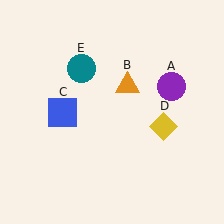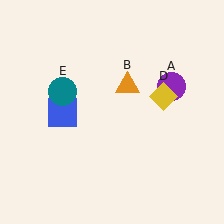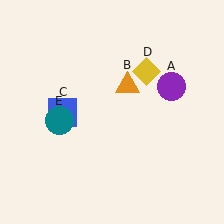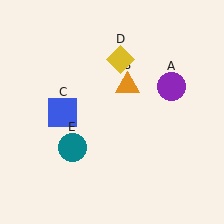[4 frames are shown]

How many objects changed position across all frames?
2 objects changed position: yellow diamond (object D), teal circle (object E).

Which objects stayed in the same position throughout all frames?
Purple circle (object A) and orange triangle (object B) and blue square (object C) remained stationary.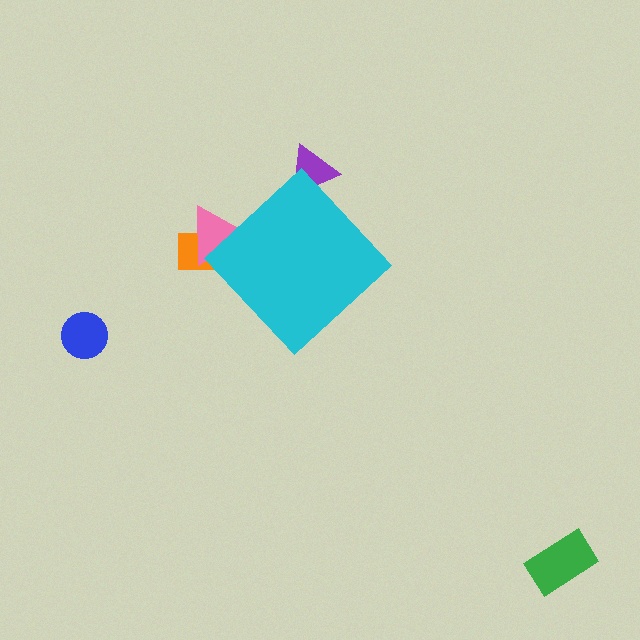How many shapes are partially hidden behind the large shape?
3 shapes are partially hidden.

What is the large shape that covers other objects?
A cyan diamond.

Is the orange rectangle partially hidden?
Yes, the orange rectangle is partially hidden behind the cyan diamond.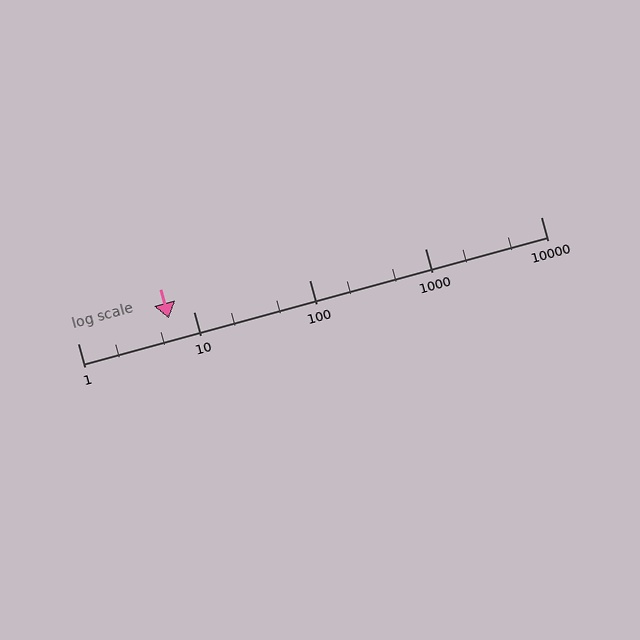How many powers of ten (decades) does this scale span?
The scale spans 4 decades, from 1 to 10000.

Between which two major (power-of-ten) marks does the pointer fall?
The pointer is between 1 and 10.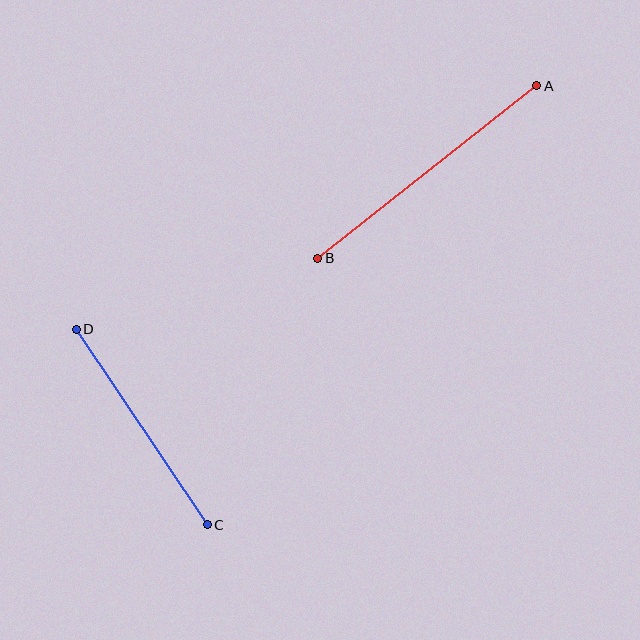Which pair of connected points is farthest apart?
Points A and B are farthest apart.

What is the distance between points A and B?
The distance is approximately 278 pixels.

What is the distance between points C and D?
The distance is approximately 235 pixels.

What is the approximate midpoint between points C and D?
The midpoint is at approximately (142, 427) pixels.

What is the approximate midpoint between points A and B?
The midpoint is at approximately (427, 172) pixels.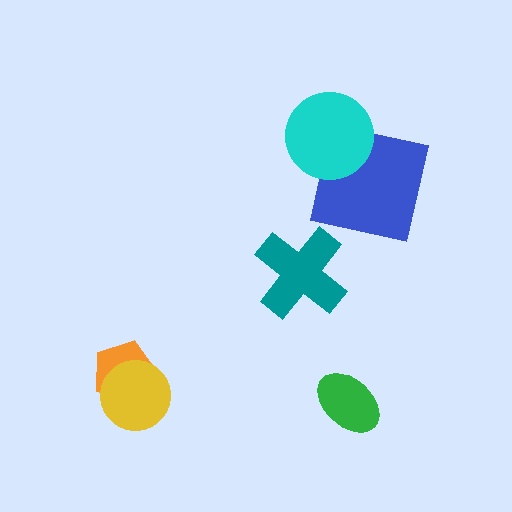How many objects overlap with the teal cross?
0 objects overlap with the teal cross.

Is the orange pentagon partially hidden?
Yes, it is partially covered by another shape.